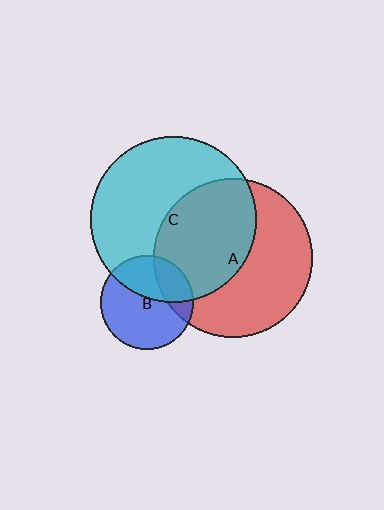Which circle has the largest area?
Circle C (cyan).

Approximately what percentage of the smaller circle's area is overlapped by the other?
Approximately 40%.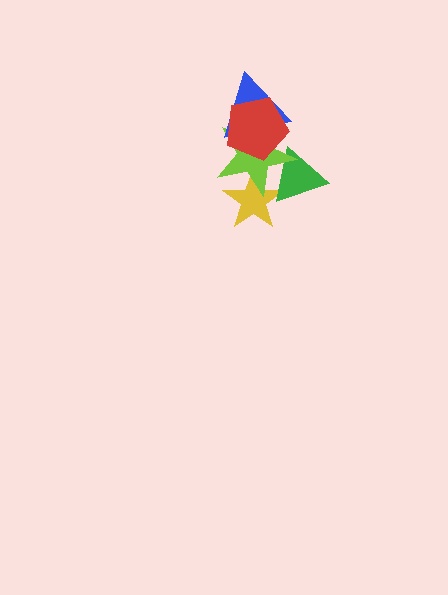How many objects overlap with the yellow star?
2 objects overlap with the yellow star.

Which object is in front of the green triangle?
The lime star is in front of the green triangle.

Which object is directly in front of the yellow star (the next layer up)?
The green triangle is directly in front of the yellow star.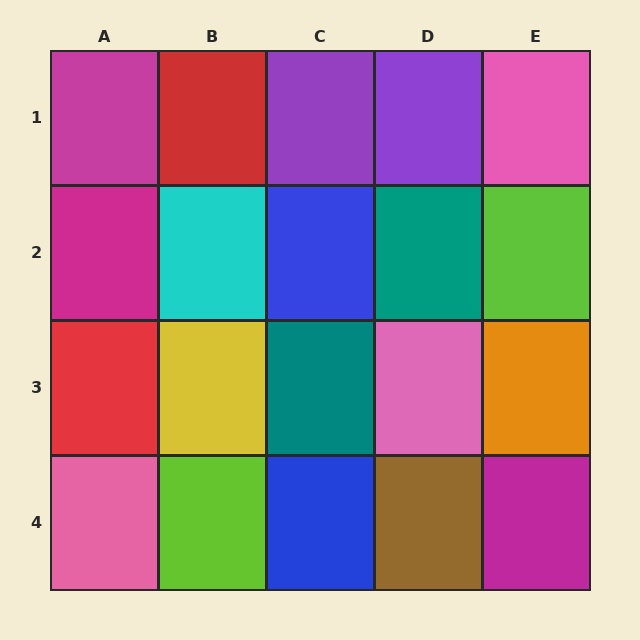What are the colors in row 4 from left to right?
Pink, lime, blue, brown, magenta.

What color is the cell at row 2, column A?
Magenta.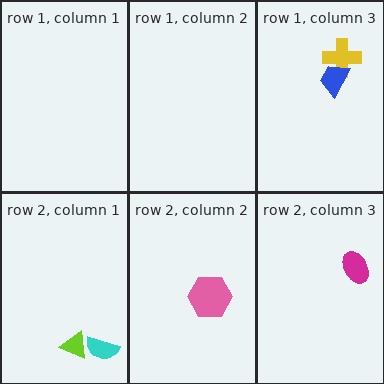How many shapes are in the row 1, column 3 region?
2.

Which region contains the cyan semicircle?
The row 2, column 1 region.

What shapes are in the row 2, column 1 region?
The lime triangle, the cyan semicircle.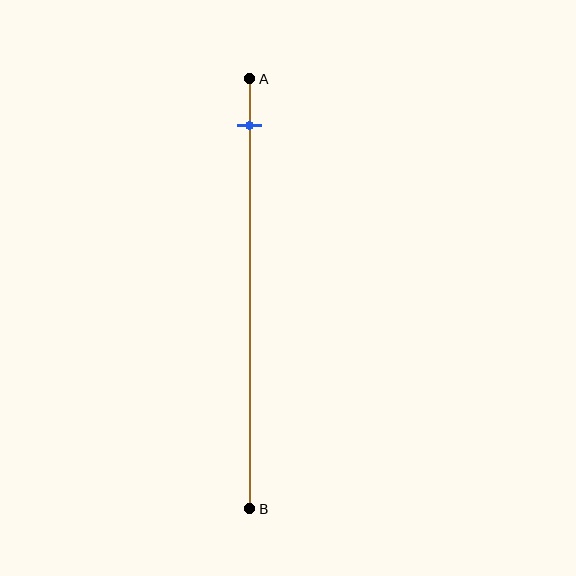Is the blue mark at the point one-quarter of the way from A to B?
No, the mark is at about 10% from A, not at the 25% one-quarter point.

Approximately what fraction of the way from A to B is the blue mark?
The blue mark is approximately 10% of the way from A to B.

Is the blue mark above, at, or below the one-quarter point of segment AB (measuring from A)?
The blue mark is above the one-quarter point of segment AB.